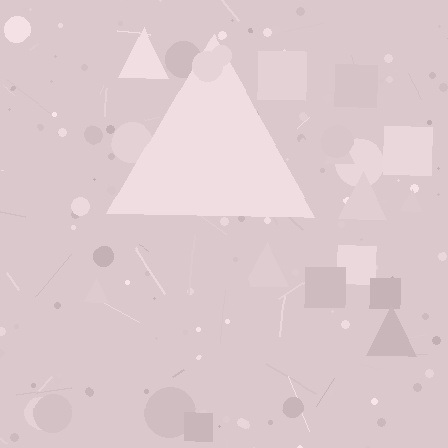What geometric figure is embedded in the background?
A triangle is embedded in the background.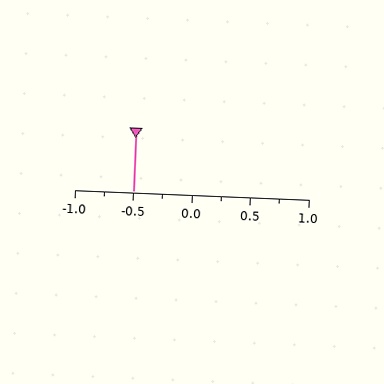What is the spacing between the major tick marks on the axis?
The major ticks are spaced 0.5 apart.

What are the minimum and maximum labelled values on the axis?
The axis runs from -1.0 to 1.0.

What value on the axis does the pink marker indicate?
The marker indicates approximately -0.5.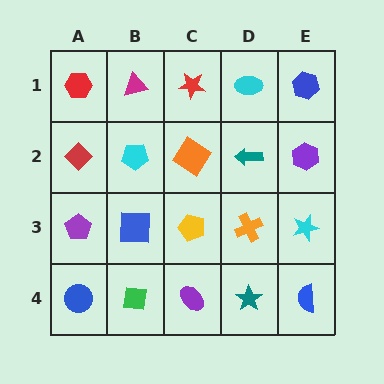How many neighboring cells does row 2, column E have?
3.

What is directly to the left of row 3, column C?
A blue square.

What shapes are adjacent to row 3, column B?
A cyan pentagon (row 2, column B), a green square (row 4, column B), a purple pentagon (row 3, column A), a yellow pentagon (row 3, column C).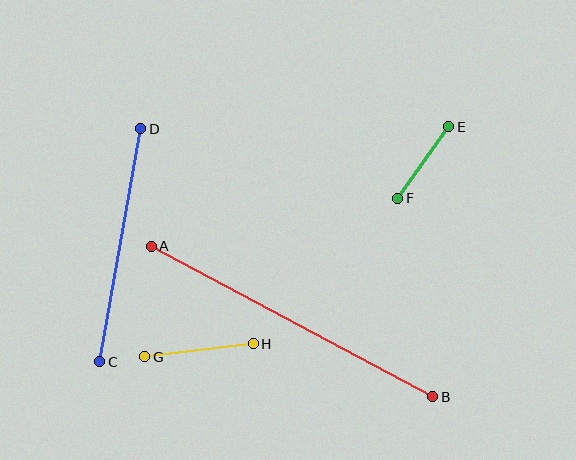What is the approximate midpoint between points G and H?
The midpoint is at approximately (199, 350) pixels.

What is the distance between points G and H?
The distance is approximately 109 pixels.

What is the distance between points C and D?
The distance is approximately 236 pixels.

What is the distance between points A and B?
The distance is approximately 319 pixels.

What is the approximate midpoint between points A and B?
The midpoint is at approximately (292, 321) pixels.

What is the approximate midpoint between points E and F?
The midpoint is at approximately (423, 162) pixels.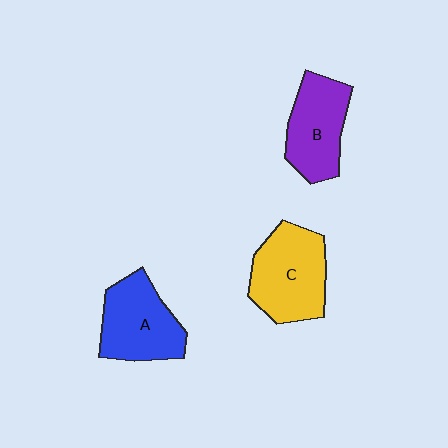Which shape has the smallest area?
Shape B (purple).